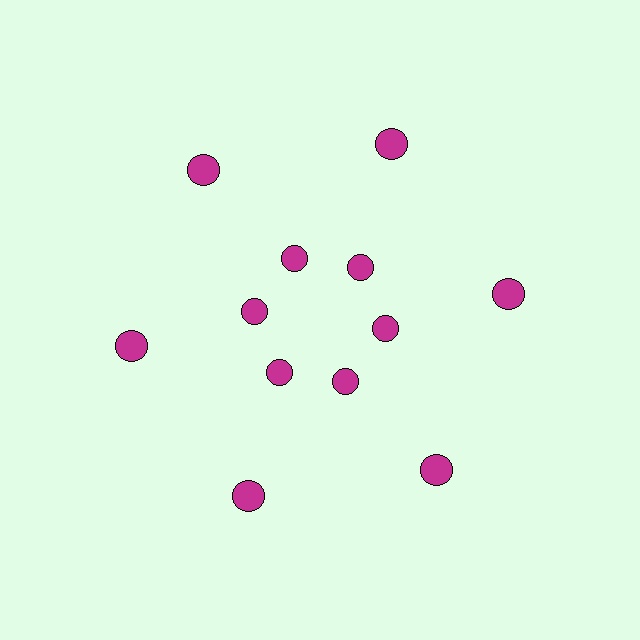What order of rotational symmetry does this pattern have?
This pattern has 6-fold rotational symmetry.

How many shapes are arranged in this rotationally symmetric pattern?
There are 12 shapes, arranged in 6 groups of 2.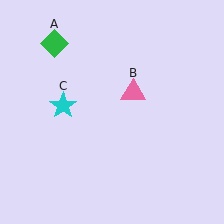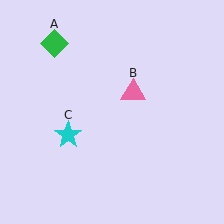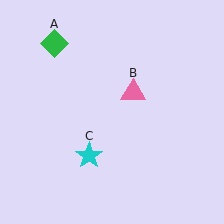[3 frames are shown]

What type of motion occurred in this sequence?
The cyan star (object C) rotated counterclockwise around the center of the scene.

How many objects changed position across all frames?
1 object changed position: cyan star (object C).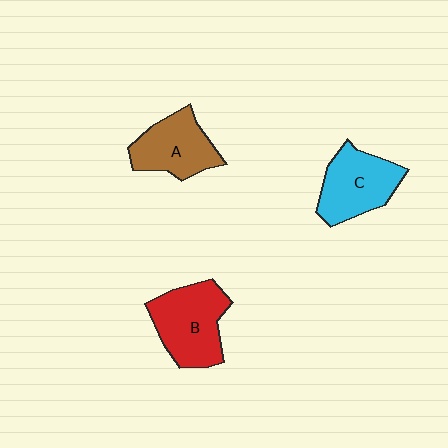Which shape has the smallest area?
Shape A (brown).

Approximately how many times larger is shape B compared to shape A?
Approximately 1.2 times.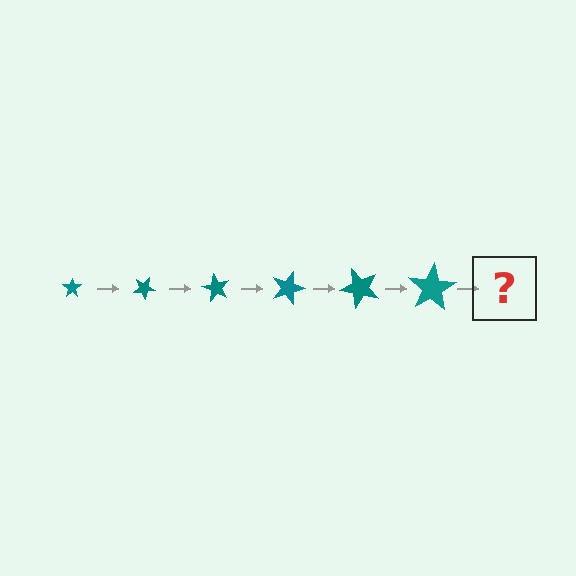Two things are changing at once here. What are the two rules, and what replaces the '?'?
The two rules are that the star grows larger each step and it rotates 30 degrees each step. The '?' should be a star, larger than the previous one and rotated 180 degrees from the start.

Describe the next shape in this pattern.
It should be a star, larger than the previous one and rotated 180 degrees from the start.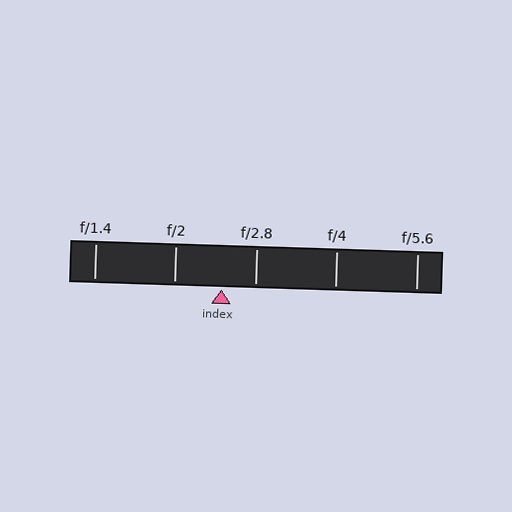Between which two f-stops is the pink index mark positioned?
The index mark is between f/2 and f/2.8.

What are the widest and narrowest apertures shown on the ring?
The widest aperture shown is f/1.4 and the narrowest is f/5.6.